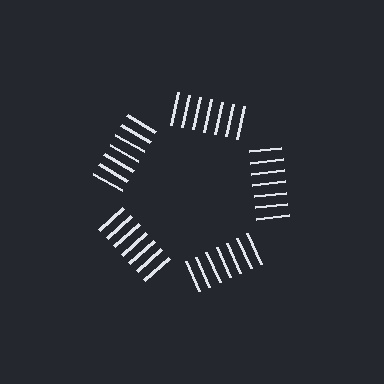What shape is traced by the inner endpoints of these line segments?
An illusory pentagon — the line segments terminate on its edges but no continuous stroke is drawn.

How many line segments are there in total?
35 — 7 along each of the 5 edges.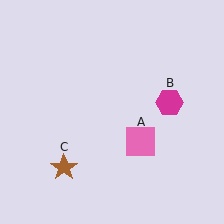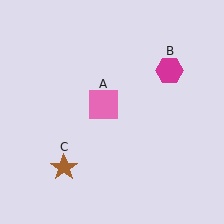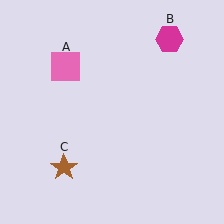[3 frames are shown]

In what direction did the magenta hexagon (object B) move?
The magenta hexagon (object B) moved up.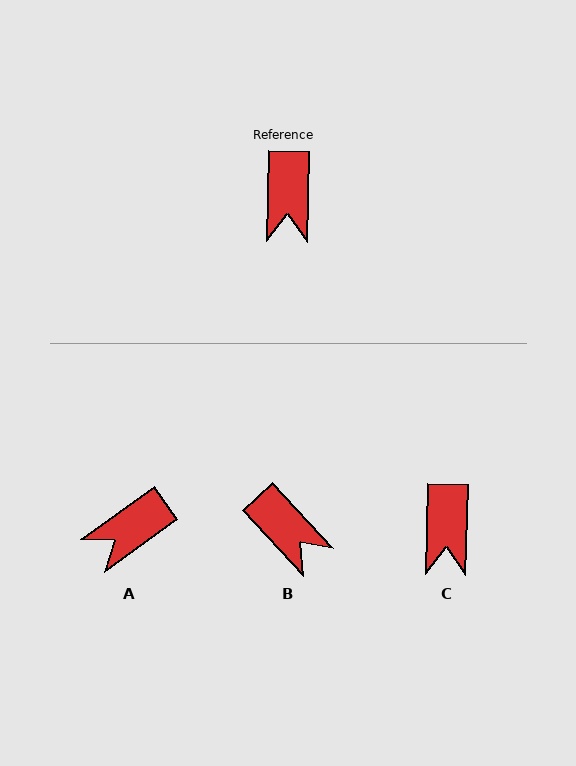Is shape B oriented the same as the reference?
No, it is off by about 44 degrees.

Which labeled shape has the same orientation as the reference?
C.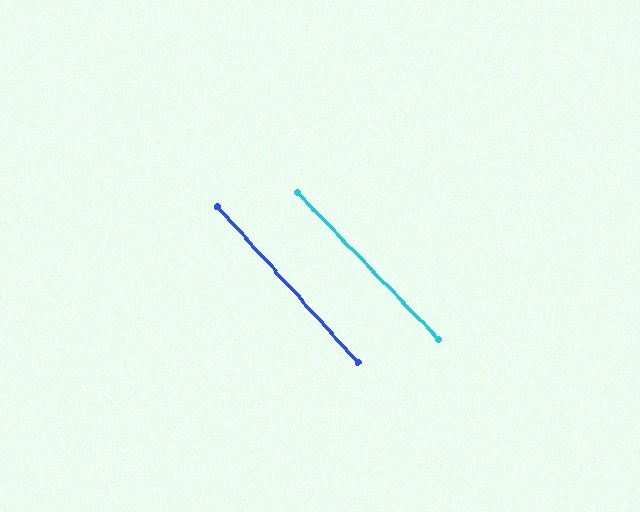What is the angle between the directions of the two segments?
Approximately 2 degrees.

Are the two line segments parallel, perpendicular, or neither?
Parallel — their directions differ by only 1.9°.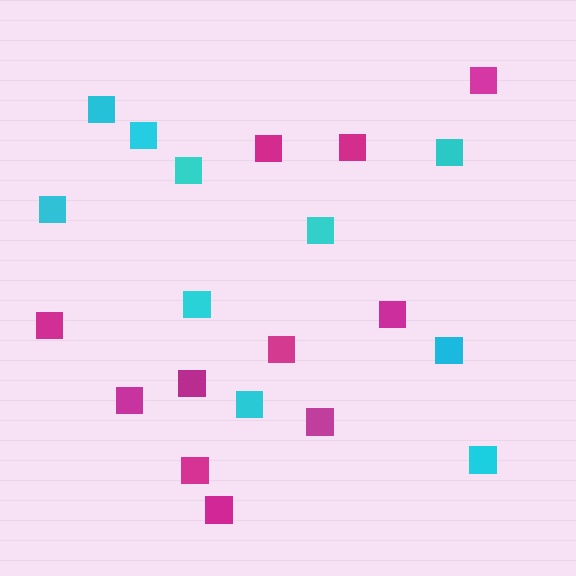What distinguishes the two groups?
There are 2 groups: one group of magenta squares (11) and one group of cyan squares (10).